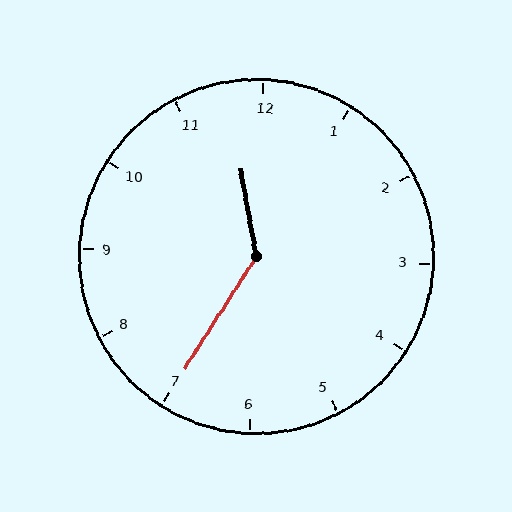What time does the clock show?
11:35.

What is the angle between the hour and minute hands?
Approximately 138 degrees.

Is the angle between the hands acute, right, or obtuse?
It is obtuse.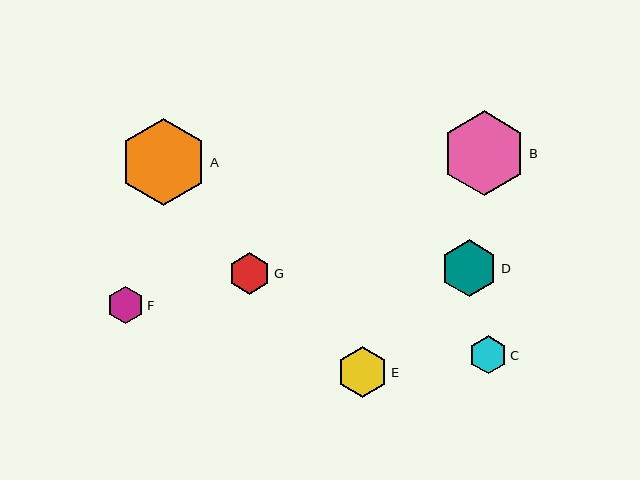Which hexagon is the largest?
Hexagon A is the largest with a size of approximately 87 pixels.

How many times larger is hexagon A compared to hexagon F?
Hexagon A is approximately 2.3 times the size of hexagon F.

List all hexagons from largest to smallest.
From largest to smallest: A, B, D, E, G, C, F.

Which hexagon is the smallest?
Hexagon F is the smallest with a size of approximately 37 pixels.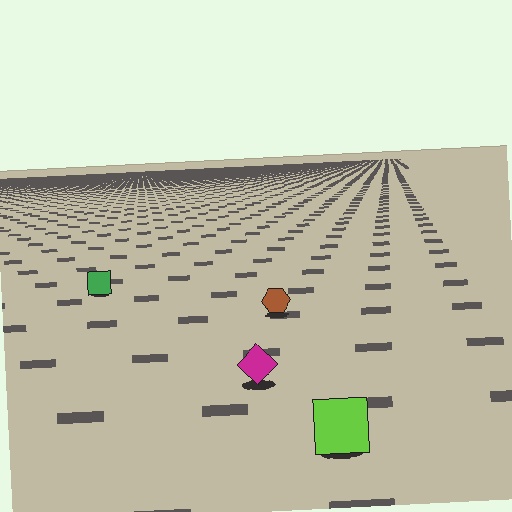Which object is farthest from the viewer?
The green square is farthest from the viewer. It appears smaller and the ground texture around it is denser.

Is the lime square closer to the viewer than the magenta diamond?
Yes. The lime square is closer — you can tell from the texture gradient: the ground texture is coarser near it.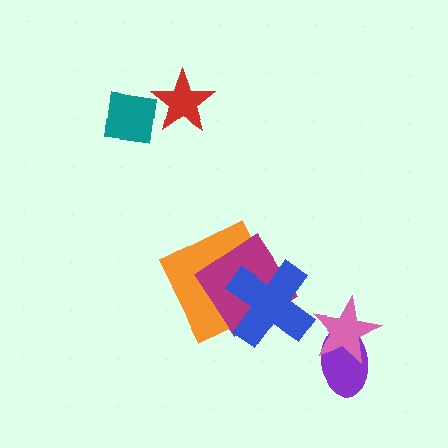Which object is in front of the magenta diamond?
The blue cross is in front of the magenta diamond.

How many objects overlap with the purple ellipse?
1 object overlaps with the purple ellipse.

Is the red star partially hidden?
Yes, it is partially covered by another shape.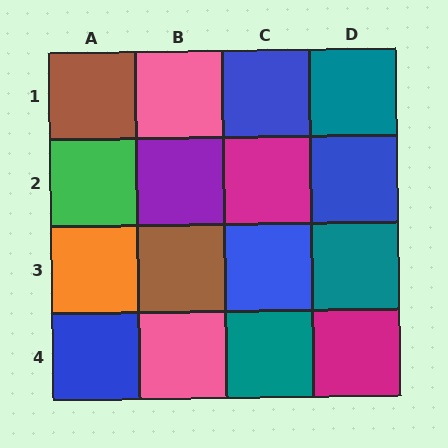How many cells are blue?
4 cells are blue.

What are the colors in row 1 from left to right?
Brown, pink, blue, teal.